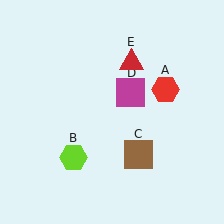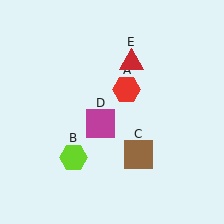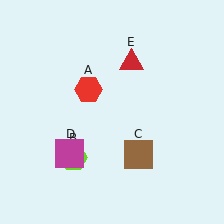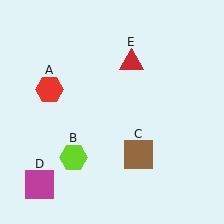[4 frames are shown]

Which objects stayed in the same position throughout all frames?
Lime hexagon (object B) and brown square (object C) and red triangle (object E) remained stationary.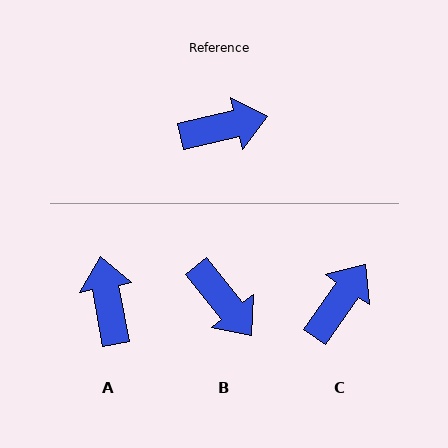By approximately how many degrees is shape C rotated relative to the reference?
Approximately 42 degrees counter-clockwise.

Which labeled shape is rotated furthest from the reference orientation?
A, about 87 degrees away.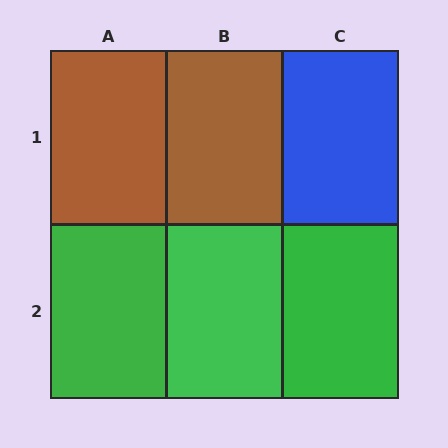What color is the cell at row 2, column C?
Green.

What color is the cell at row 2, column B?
Green.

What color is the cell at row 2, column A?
Green.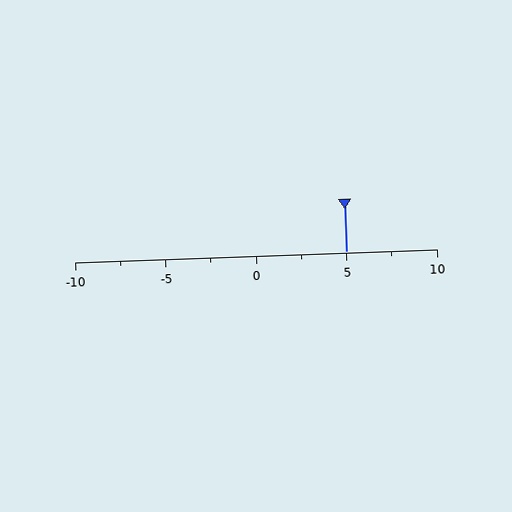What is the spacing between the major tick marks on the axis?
The major ticks are spaced 5 apart.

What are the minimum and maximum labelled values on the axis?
The axis runs from -10 to 10.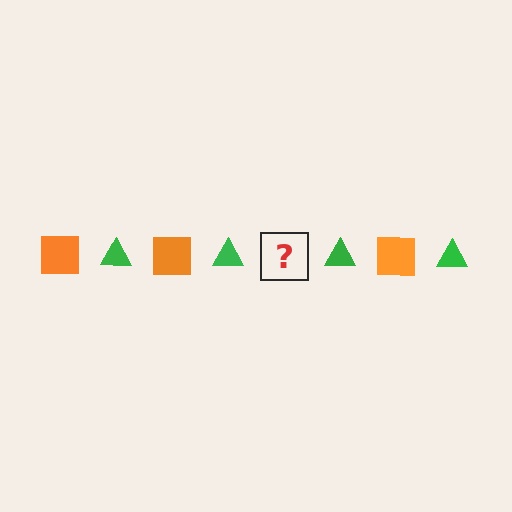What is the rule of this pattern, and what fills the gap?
The rule is that the pattern alternates between orange square and green triangle. The gap should be filled with an orange square.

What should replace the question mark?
The question mark should be replaced with an orange square.